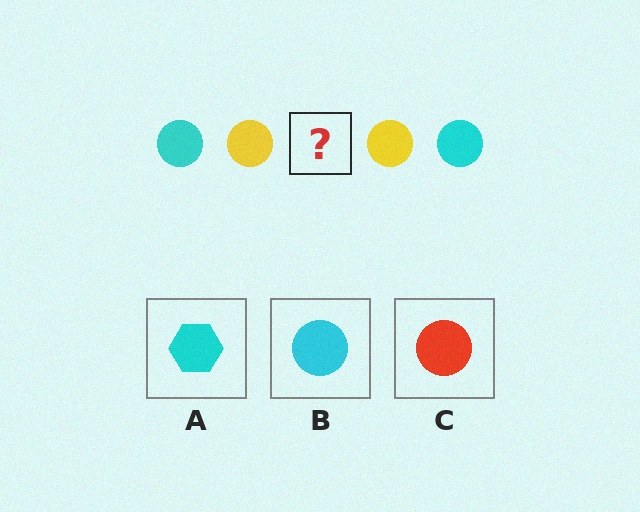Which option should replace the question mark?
Option B.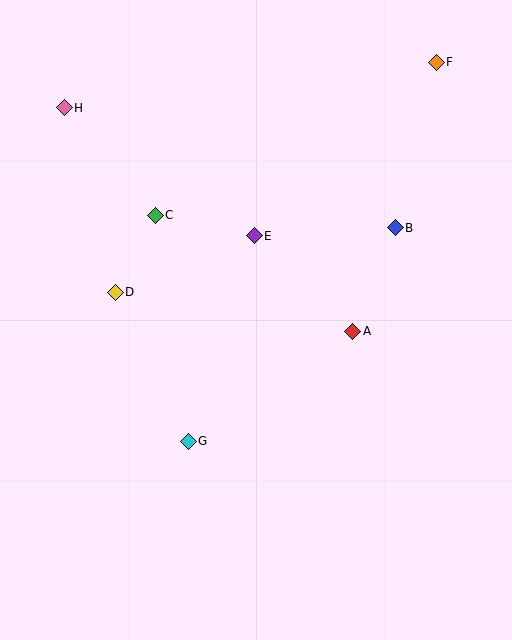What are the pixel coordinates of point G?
Point G is at (188, 441).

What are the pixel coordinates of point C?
Point C is at (155, 215).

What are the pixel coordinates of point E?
Point E is at (254, 236).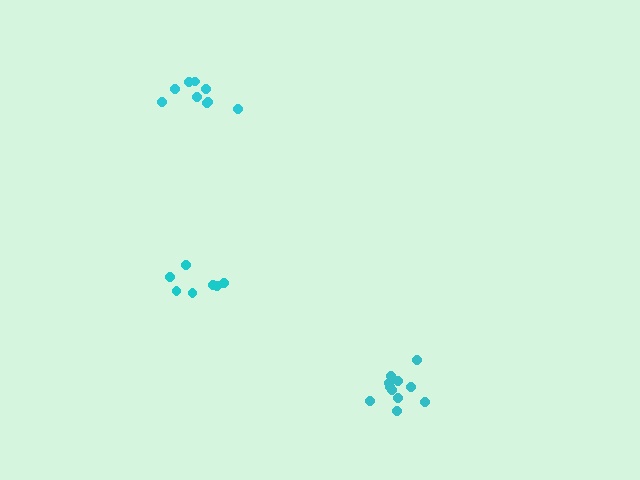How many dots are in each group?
Group 1: 7 dots, Group 2: 9 dots, Group 3: 11 dots (27 total).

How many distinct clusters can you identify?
There are 3 distinct clusters.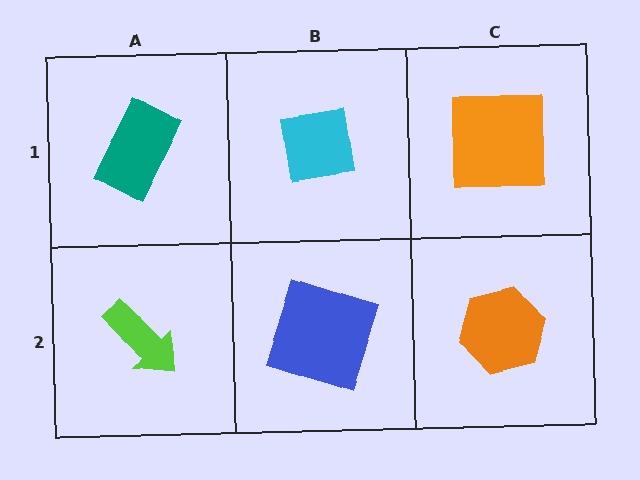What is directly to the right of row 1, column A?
A cyan square.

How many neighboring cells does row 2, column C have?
2.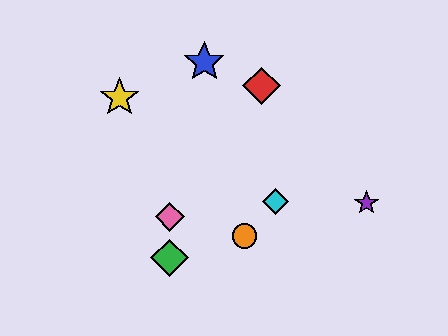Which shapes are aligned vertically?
The green diamond, the pink diamond are aligned vertically.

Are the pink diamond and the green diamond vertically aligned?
Yes, both are at x≈170.